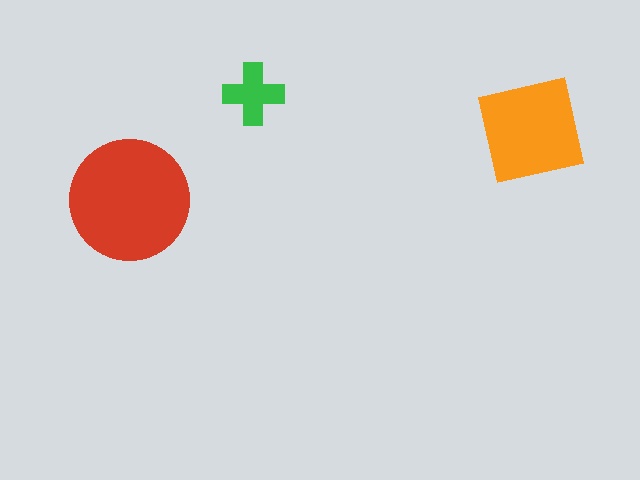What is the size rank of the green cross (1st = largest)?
3rd.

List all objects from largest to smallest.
The red circle, the orange square, the green cross.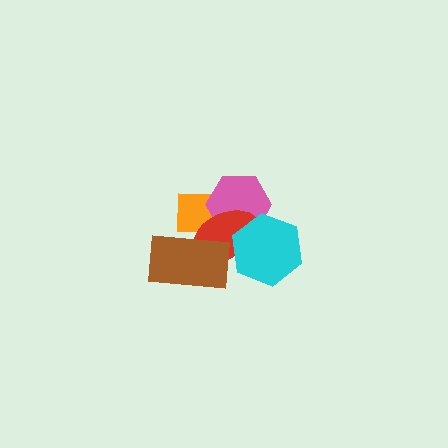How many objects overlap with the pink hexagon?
3 objects overlap with the pink hexagon.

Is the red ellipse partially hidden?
Yes, it is partially covered by another shape.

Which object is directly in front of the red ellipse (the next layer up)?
The cyan hexagon is directly in front of the red ellipse.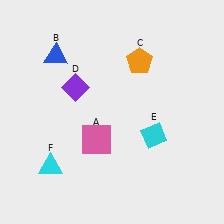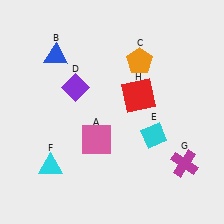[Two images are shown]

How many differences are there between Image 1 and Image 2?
There are 2 differences between the two images.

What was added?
A magenta cross (G), a red square (H) were added in Image 2.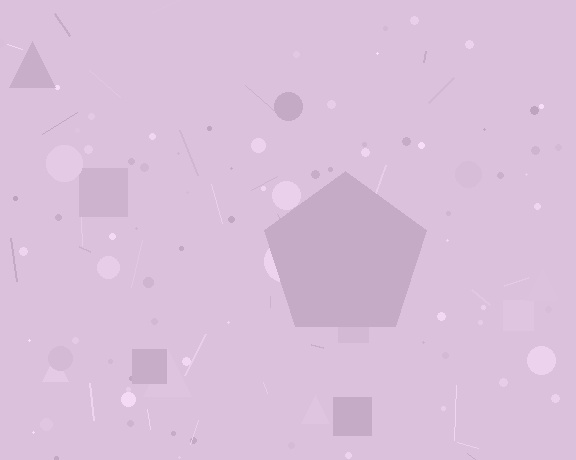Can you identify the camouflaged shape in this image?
The camouflaged shape is a pentagon.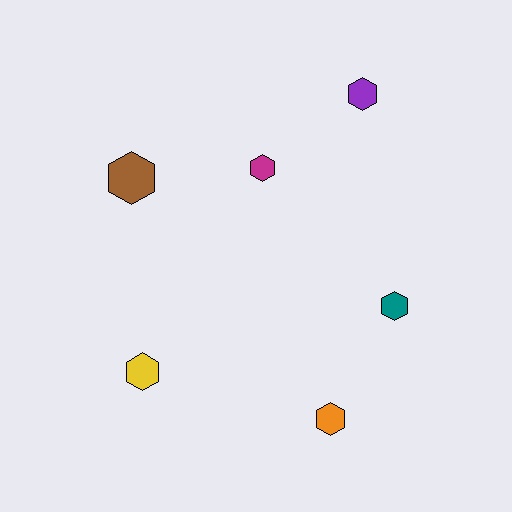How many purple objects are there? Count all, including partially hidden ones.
There is 1 purple object.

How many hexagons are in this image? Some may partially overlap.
There are 6 hexagons.